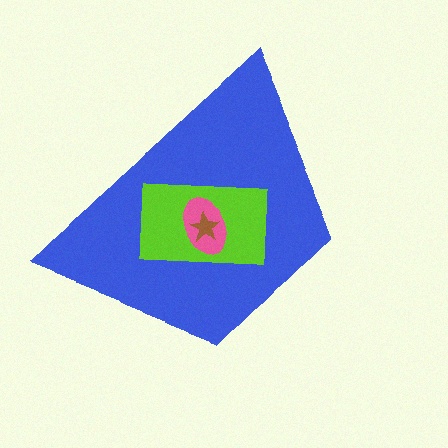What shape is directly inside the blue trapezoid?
The lime rectangle.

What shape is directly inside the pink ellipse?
The brown star.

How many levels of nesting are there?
4.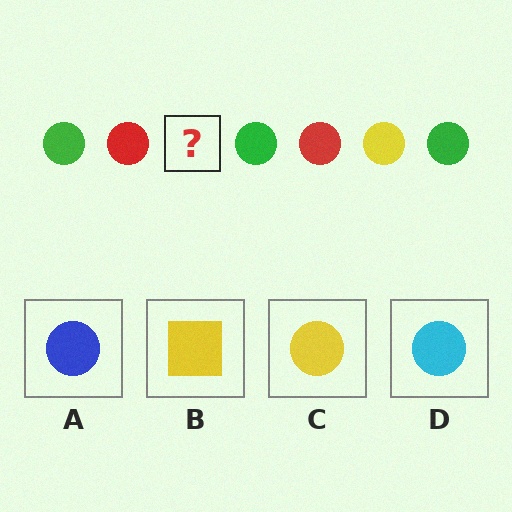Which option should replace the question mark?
Option C.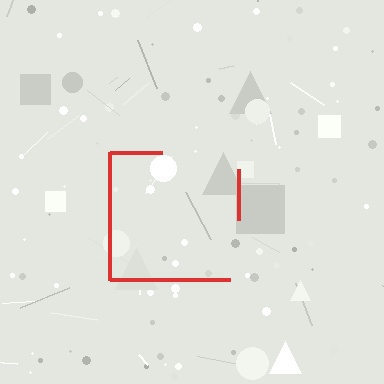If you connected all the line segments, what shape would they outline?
They would outline a square.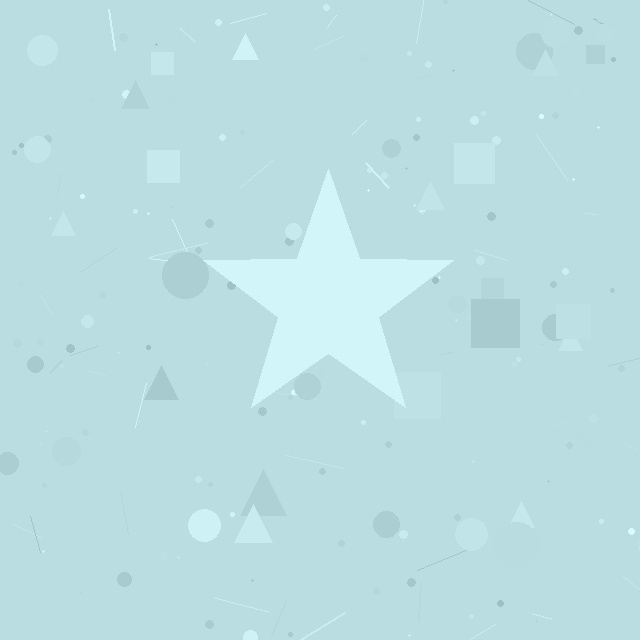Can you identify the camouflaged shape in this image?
The camouflaged shape is a star.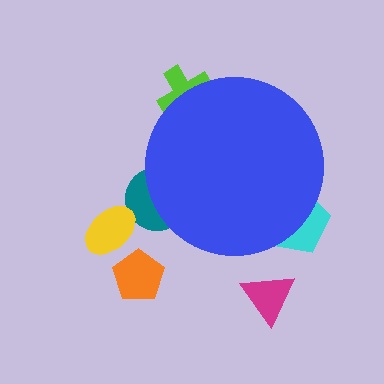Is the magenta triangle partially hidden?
No, the magenta triangle is fully visible.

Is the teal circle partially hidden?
Yes, the teal circle is partially hidden behind the blue circle.